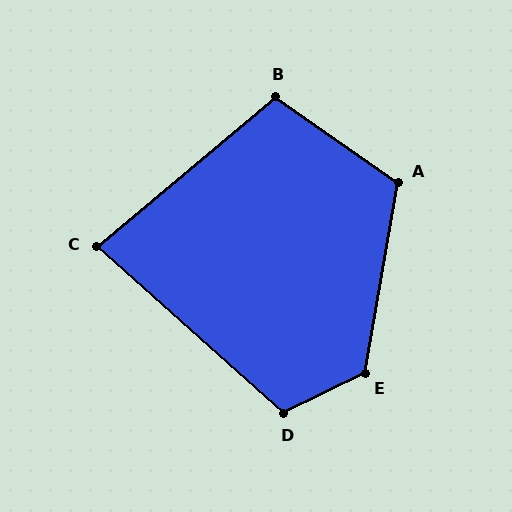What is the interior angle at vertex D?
Approximately 112 degrees (obtuse).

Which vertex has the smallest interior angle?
C, at approximately 82 degrees.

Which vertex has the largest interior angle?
E, at approximately 126 degrees.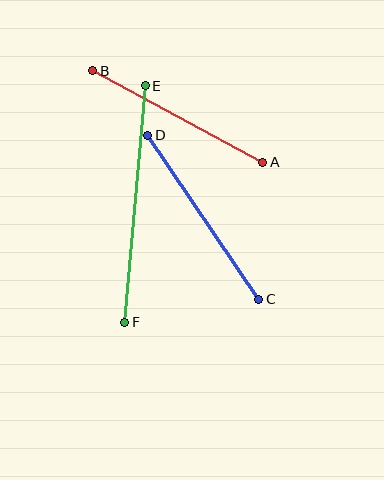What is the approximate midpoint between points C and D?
The midpoint is at approximately (203, 217) pixels.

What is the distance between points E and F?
The distance is approximately 237 pixels.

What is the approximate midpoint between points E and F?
The midpoint is at approximately (135, 204) pixels.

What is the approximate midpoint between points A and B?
The midpoint is at approximately (178, 116) pixels.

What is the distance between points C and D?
The distance is approximately 198 pixels.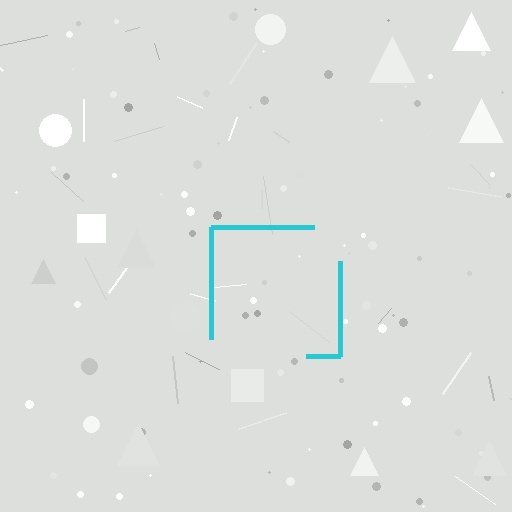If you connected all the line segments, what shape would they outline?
They would outline a square.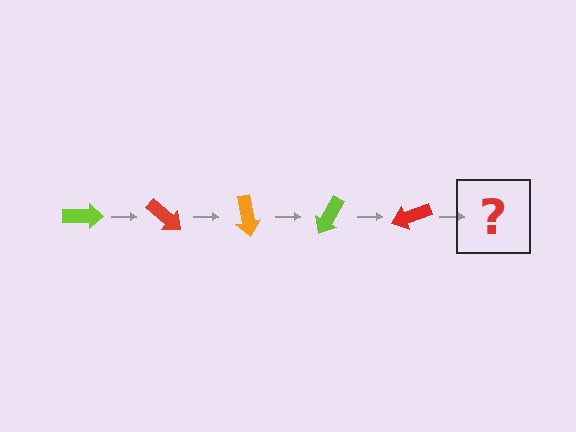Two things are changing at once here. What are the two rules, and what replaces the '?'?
The two rules are that it rotates 40 degrees each step and the color cycles through lime, red, and orange. The '?' should be an orange arrow, rotated 200 degrees from the start.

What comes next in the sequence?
The next element should be an orange arrow, rotated 200 degrees from the start.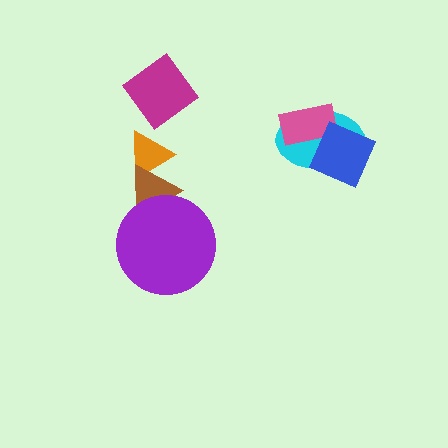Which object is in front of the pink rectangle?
The blue square is in front of the pink rectangle.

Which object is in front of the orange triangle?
The brown triangle is in front of the orange triangle.